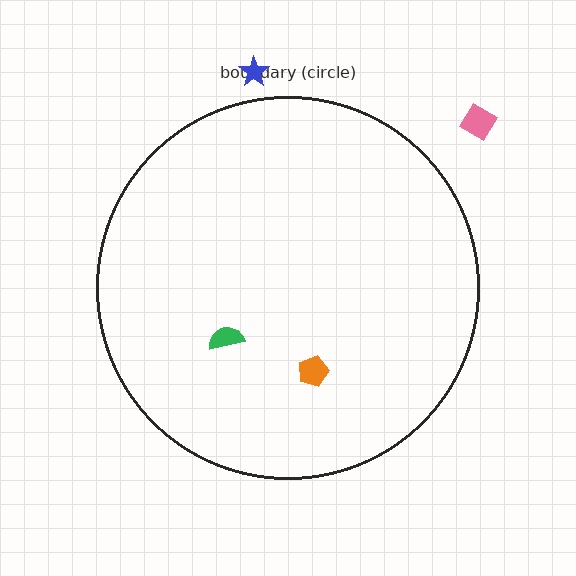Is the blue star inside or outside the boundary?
Outside.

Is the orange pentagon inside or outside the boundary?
Inside.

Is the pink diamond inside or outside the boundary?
Outside.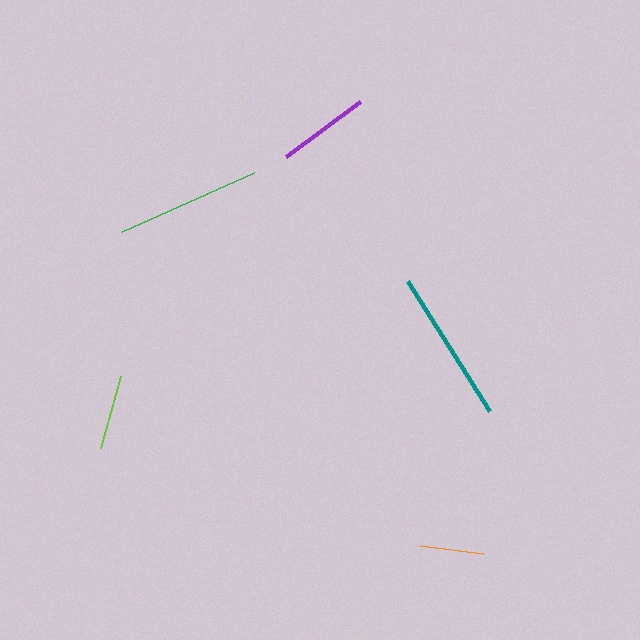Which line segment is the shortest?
The orange line is the shortest at approximately 64 pixels.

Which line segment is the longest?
The teal line is the longest at approximately 154 pixels.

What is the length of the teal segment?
The teal segment is approximately 154 pixels long.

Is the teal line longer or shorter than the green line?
The teal line is longer than the green line.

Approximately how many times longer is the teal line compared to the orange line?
The teal line is approximately 2.4 times the length of the orange line.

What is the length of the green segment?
The green segment is approximately 144 pixels long.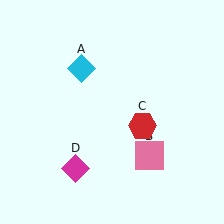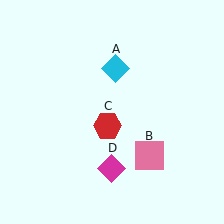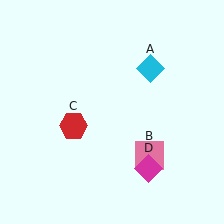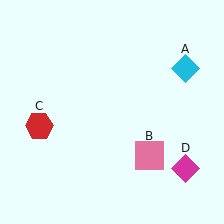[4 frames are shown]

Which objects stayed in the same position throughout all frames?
Pink square (object B) remained stationary.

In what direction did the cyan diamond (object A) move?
The cyan diamond (object A) moved right.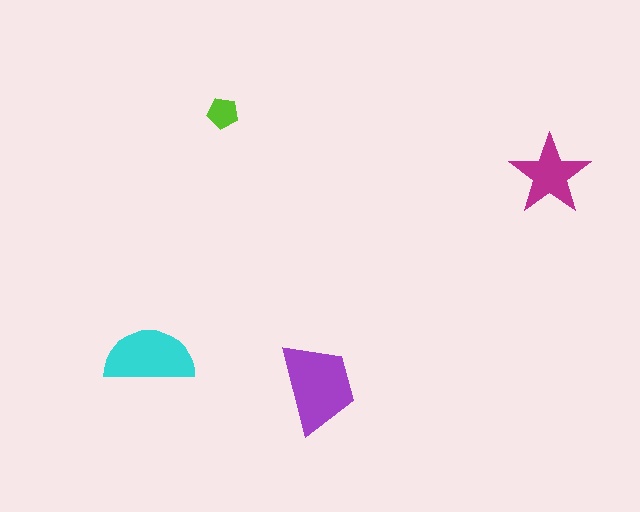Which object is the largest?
The purple trapezoid.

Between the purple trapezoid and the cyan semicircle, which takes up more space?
The purple trapezoid.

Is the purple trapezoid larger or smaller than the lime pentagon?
Larger.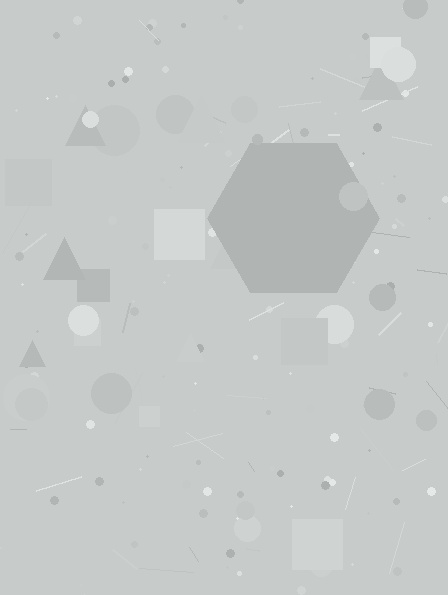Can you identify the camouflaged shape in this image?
The camouflaged shape is a hexagon.